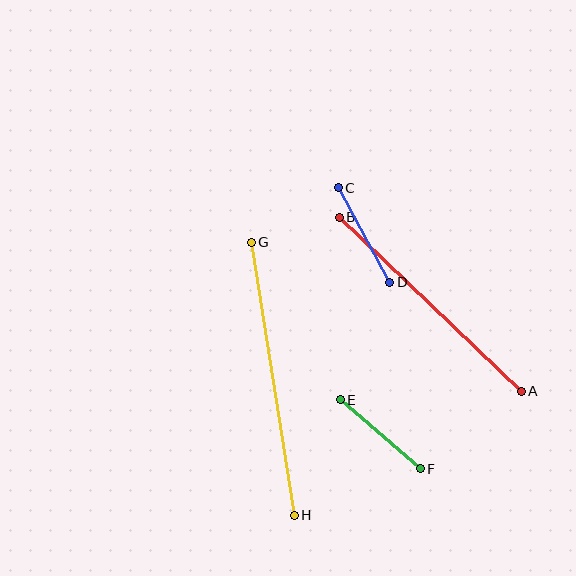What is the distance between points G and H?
The distance is approximately 276 pixels.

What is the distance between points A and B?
The distance is approximately 251 pixels.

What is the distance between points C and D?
The distance is approximately 107 pixels.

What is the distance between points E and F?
The distance is approximately 106 pixels.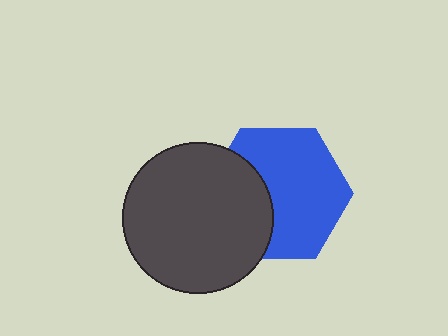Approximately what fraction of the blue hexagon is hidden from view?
Roughly 34% of the blue hexagon is hidden behind the dark gray circle.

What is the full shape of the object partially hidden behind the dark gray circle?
The partially hidden object is a blue hexagon.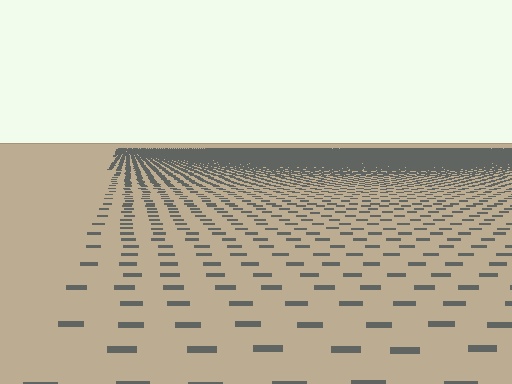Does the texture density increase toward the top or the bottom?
Density increases toward the top.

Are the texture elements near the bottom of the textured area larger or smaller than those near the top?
Larger. Near the bottom, elements are closer to the viewer and appear at a bigger on-screen size.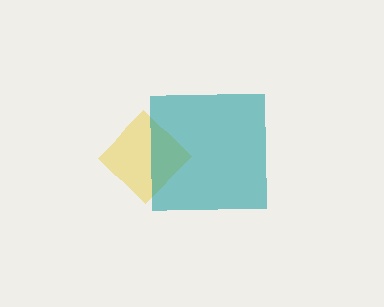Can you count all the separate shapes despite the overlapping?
Yes, there are 2 separate shapes.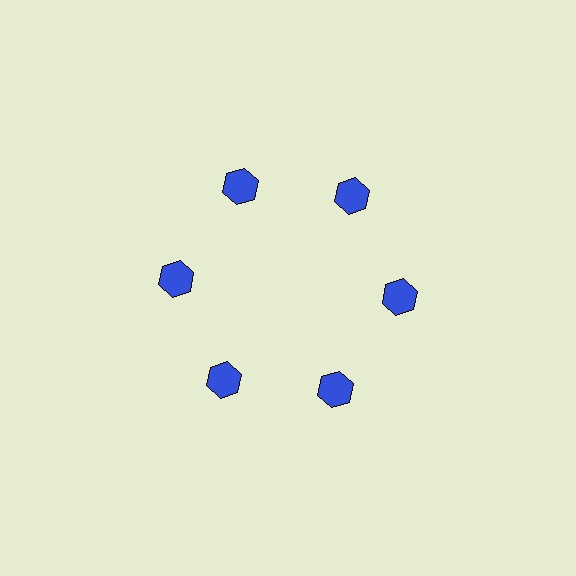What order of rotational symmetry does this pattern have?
This pattern has 6-fold rotational symmetry.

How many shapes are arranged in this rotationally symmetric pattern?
There are 6 shapes, arranged in 6 groups of 1.